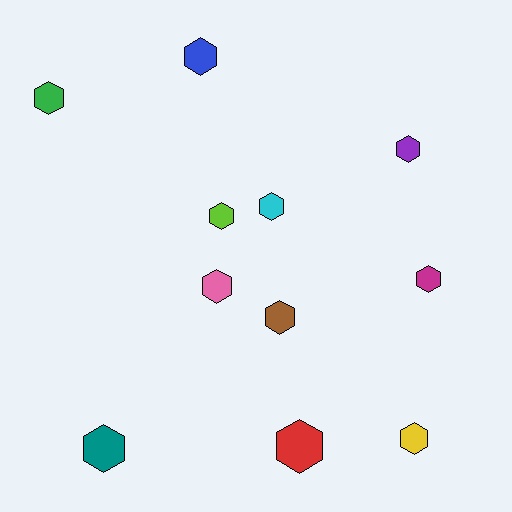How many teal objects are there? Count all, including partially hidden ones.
There is 1 teal object.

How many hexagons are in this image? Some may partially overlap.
There are 11 hexagons.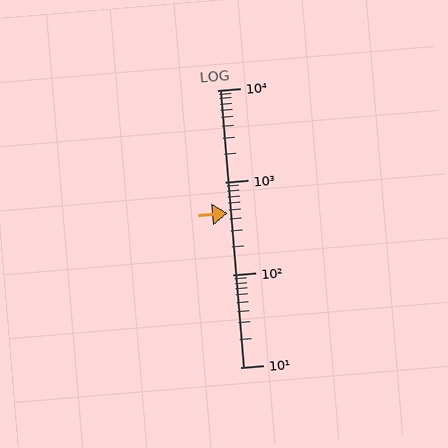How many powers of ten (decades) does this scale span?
The scale spans 3 decades, from 10 to 10000.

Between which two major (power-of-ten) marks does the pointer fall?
The pointer is between 100 and 1000.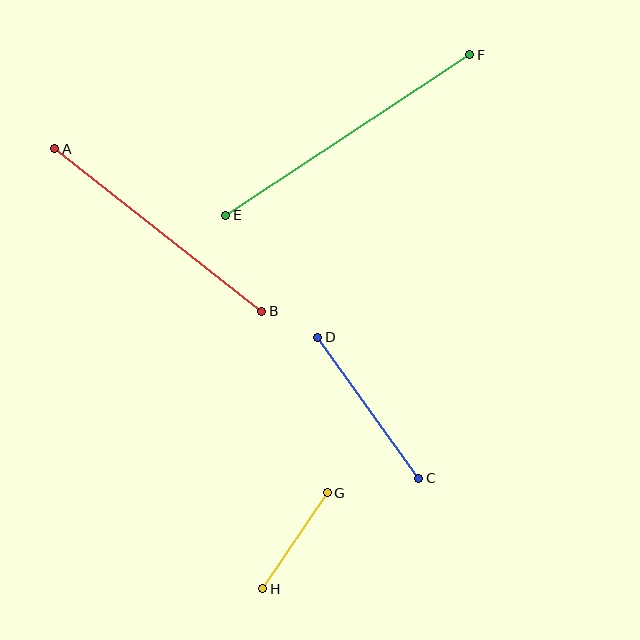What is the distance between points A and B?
The distance is approximately 263 pixels.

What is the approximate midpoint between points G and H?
The midpoint is at approximately (295, 541) pixels.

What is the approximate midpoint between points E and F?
The midpoint is at approximately (348, 135) pixels.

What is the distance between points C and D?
The distance is approximately 173 pixels.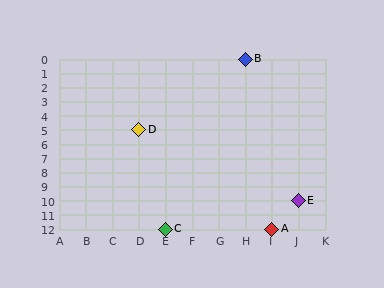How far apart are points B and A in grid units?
Points B and A are 1 column and 12 rows apart (about 12.0 grid units diagonally).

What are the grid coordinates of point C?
Point C is at grid coordinates (E, 12).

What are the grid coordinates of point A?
Point A is at grid coordinates (I, 12).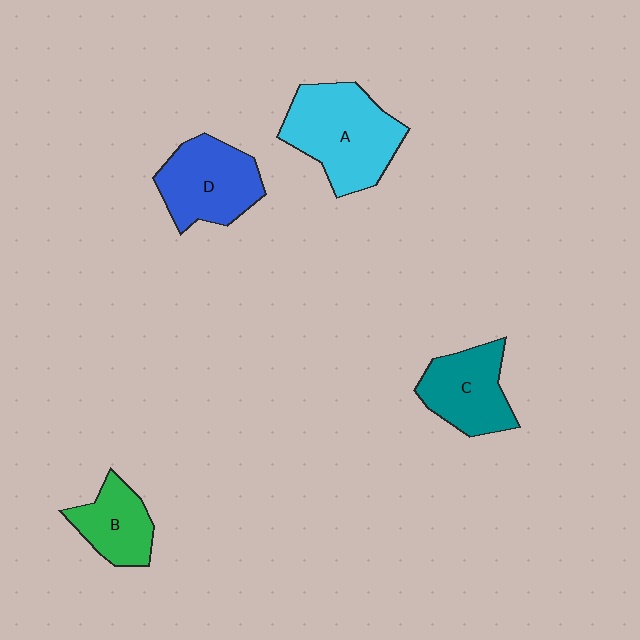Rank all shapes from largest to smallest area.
From largest to smallest: A (cyan), D (blue), C (teal), B (green).